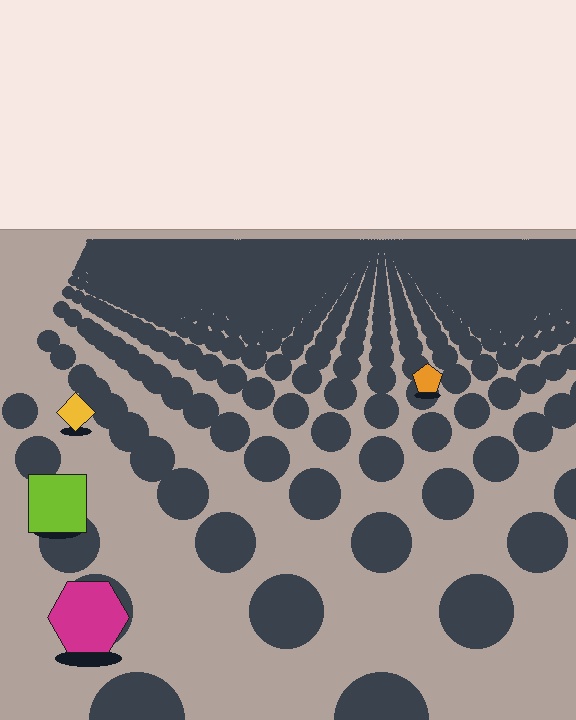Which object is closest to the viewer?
The magenta hexagon is closest. The texture marks near it are larger and more spread out.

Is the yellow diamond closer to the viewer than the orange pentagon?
Yes. The yellow diamond is closer — you can tell from the texture gradient: the ground texture is coarser near it.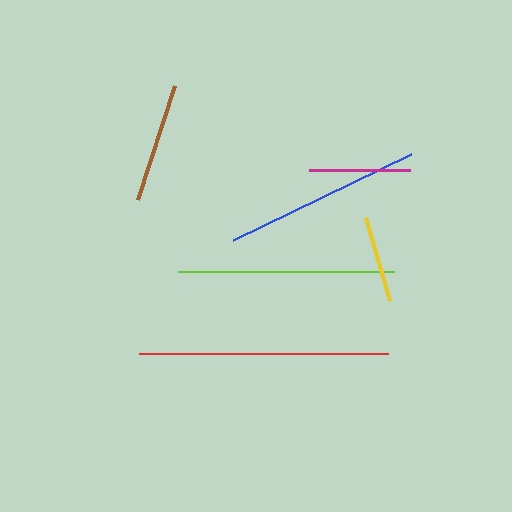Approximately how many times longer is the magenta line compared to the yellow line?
The magenta line is approximately 1.2 times the length of the yellow line.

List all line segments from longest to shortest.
From longest to shortest: red, lime, blue, brown, magenta, yellow.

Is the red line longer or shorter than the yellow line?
The red line is longer than the yellow line.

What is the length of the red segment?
The red segment is approximately 249 pixels long.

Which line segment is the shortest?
The yellow line is the shortest at approximately 86 pixels.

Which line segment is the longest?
The red line is the longest at approximately 249 pixels.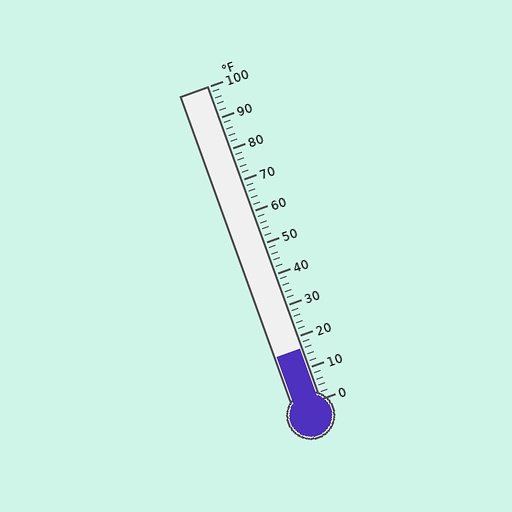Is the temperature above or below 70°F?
The temperature is below 70°F.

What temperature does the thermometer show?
The thermometer shows approximately 16°F.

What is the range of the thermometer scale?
The thermometer scale ranges from 0°F to 100°F.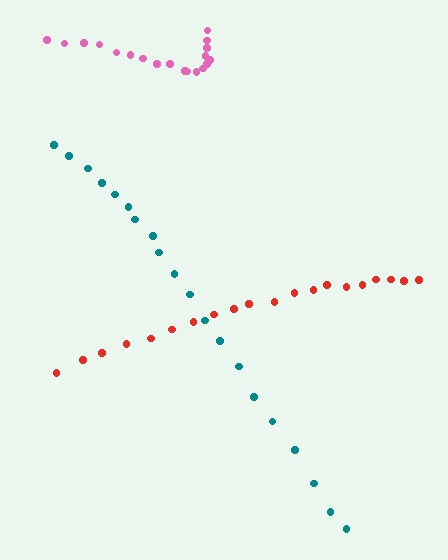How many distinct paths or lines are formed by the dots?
There are 3 distinct paths.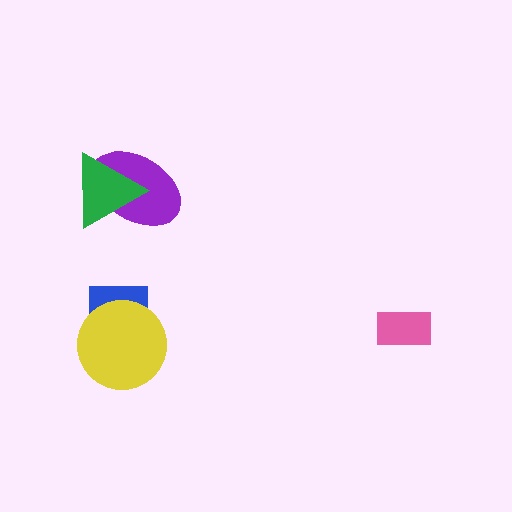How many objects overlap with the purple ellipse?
1 object overlaps with the purple ellipse.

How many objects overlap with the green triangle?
1 object overlaps with the green triangle.